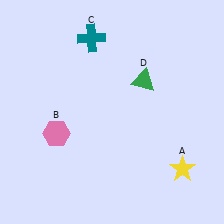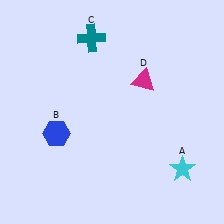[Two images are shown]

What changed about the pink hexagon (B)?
In Image 1, B is pink. In Image 2, it changed to blue.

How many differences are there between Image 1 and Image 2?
There are 3 differences between the two images.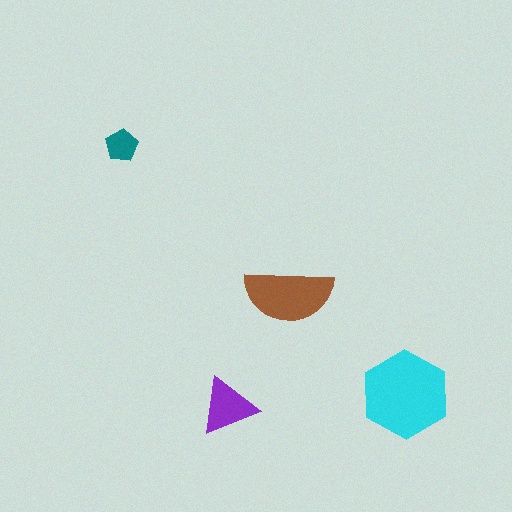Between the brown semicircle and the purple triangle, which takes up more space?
The brown semicircle.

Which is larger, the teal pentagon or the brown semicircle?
The brown semicircle.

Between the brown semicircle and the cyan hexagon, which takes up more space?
The cyan hexagon.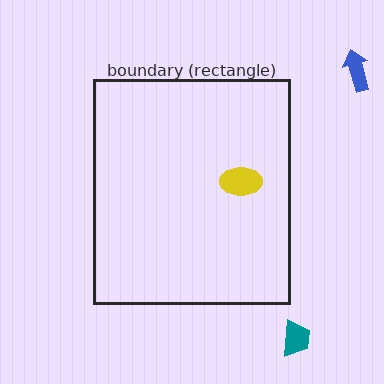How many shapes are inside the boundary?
1 inside, 2 outside.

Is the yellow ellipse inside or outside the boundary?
Inside.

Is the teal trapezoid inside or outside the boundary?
Outside.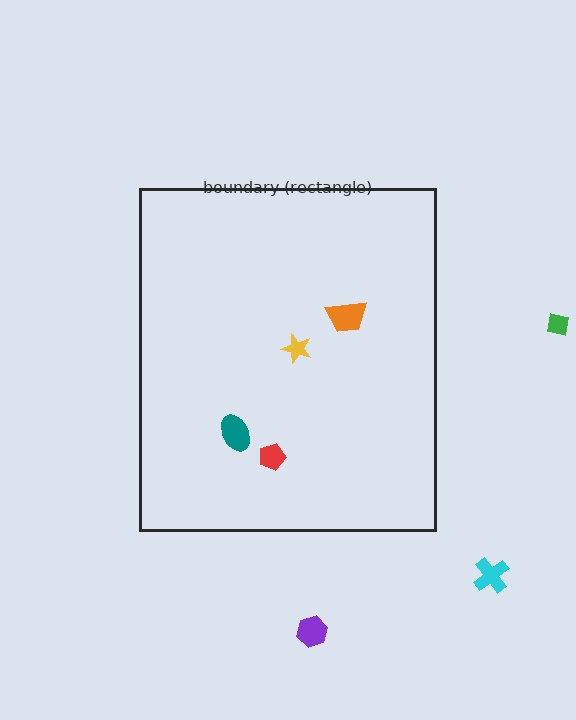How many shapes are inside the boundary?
4 inside, 3 outside.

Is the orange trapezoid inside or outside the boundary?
Inside.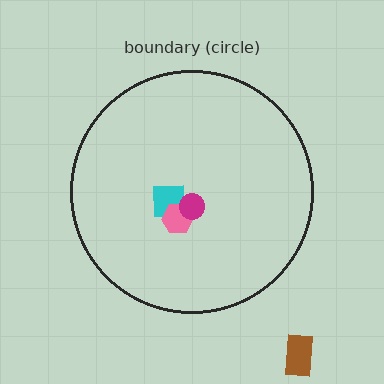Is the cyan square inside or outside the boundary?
Inside.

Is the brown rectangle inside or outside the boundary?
Outside.